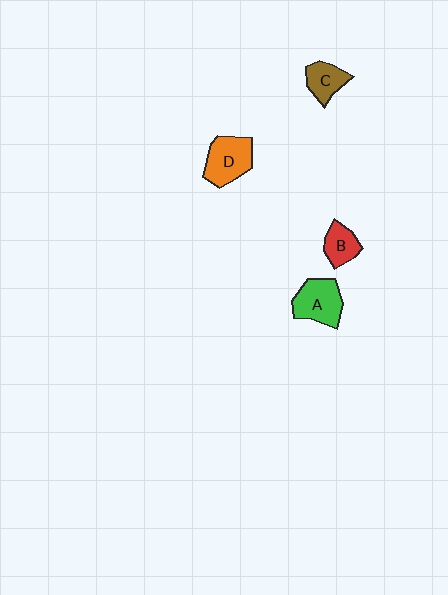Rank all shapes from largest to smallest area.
From largest to smallest: D (orange), A (green), C (brown), B (red).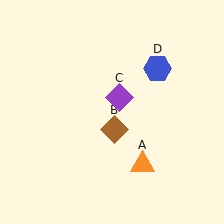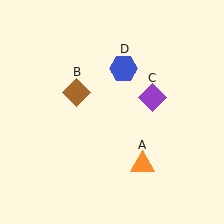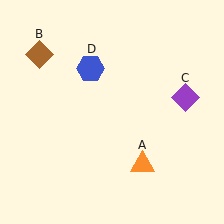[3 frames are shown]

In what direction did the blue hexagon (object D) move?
The blue hexagon (object D) moved left.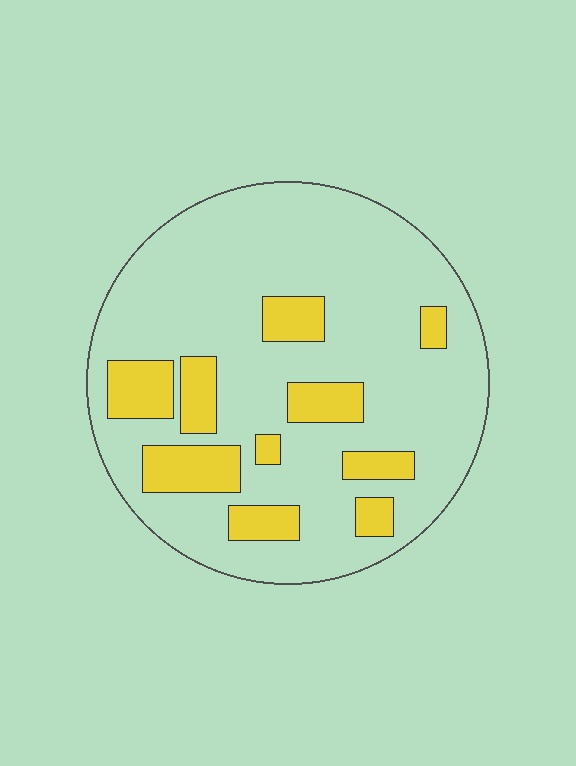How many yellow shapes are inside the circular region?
10.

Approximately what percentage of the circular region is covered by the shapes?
Approximately 20%.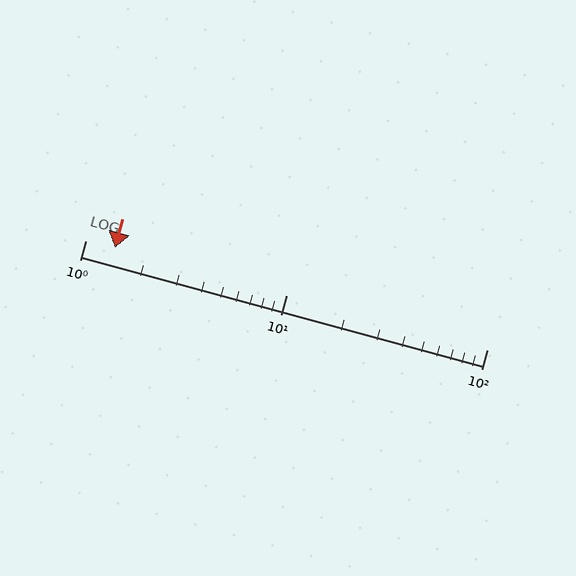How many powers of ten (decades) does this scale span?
The scale spans 2 decades, from 1 to 100.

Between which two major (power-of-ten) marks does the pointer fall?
The pointer is between 1 and 10.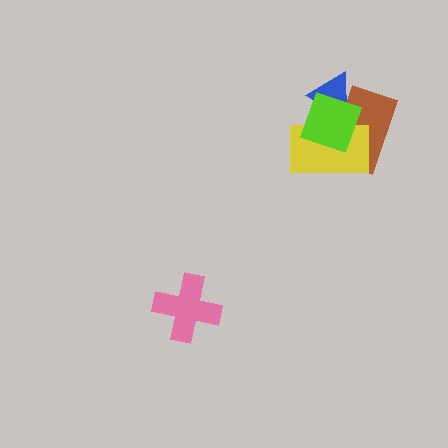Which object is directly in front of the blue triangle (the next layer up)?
The brown rectangle is directly in front of the blue triangle.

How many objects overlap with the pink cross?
0 objects overlap with the pink cross.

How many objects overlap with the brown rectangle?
3 objects overlap with the brown rectangle.